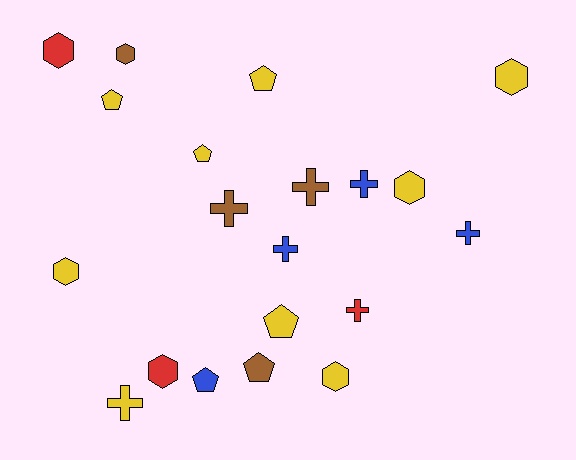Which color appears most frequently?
Yellow, with 9 objects.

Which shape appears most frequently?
Hexagon, with 7 objects.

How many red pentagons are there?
There are no red pentagons.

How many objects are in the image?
There are 20 objects.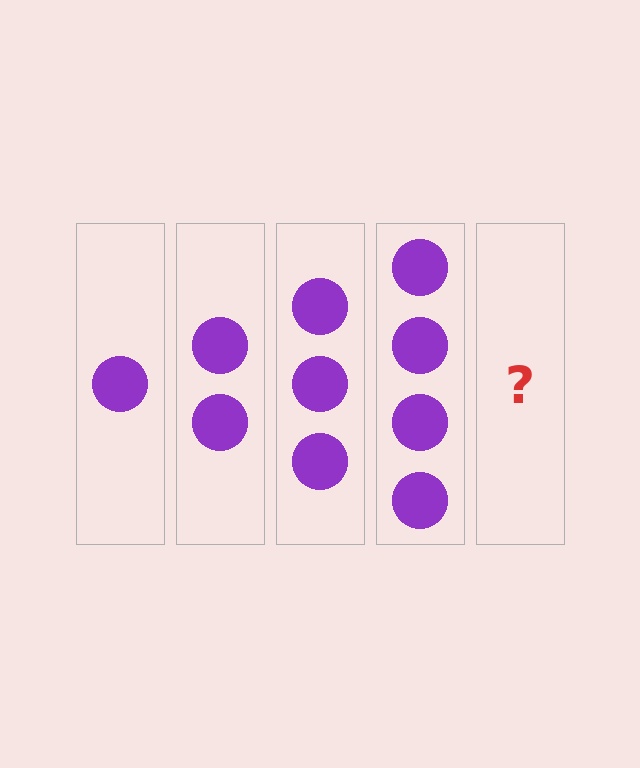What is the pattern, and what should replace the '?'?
The pattern is that each step adds one more circle. The '?' should be 5 circles.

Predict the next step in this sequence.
The next step is 5 circles.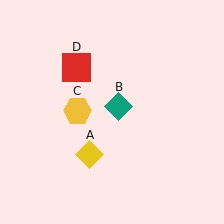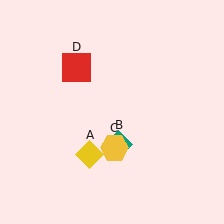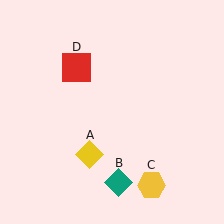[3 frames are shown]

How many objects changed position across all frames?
2 objects changed position: teal diamond (object B), yellow hexagon (object C).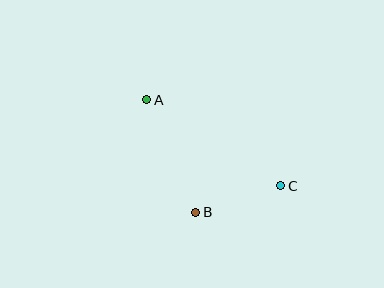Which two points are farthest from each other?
Points A and C are farthest from each other.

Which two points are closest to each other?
Points B and C are closest to each other.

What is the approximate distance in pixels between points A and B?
The distance between A and B is approximately 123 pixels.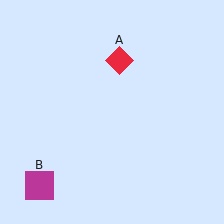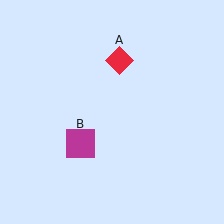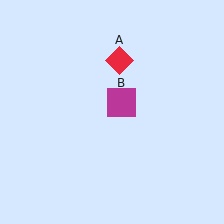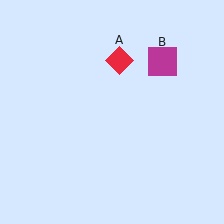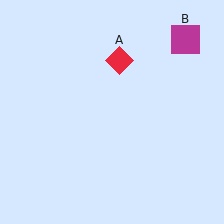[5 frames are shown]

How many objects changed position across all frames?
1 object changed position: magenta square (object B).